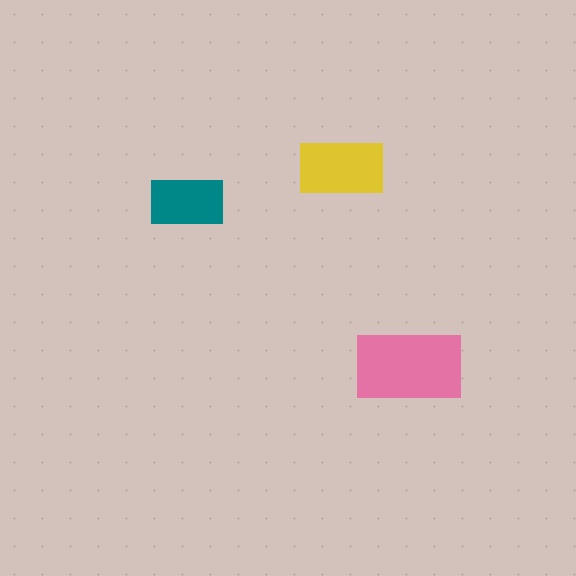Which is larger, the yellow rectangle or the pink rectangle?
The pink one.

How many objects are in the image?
There are 3 objects in the image.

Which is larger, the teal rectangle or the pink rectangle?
The pink one.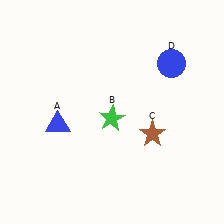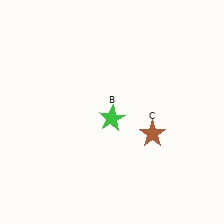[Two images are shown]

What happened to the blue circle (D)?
The blue circle (D) was removed in Image 2. It was in the top-right area of Image 1.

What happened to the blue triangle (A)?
The blue triangle (A) was removed in Image 2. It was in the bottom-left area of Image 1.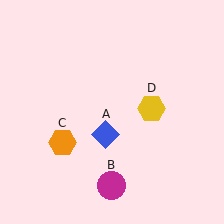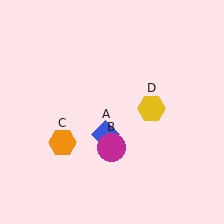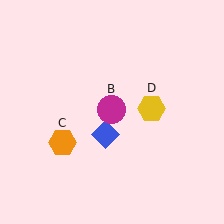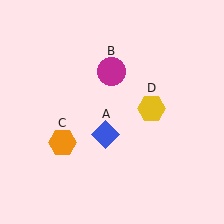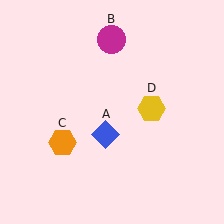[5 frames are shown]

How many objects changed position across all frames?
1 object changed position: magenta circle (object B).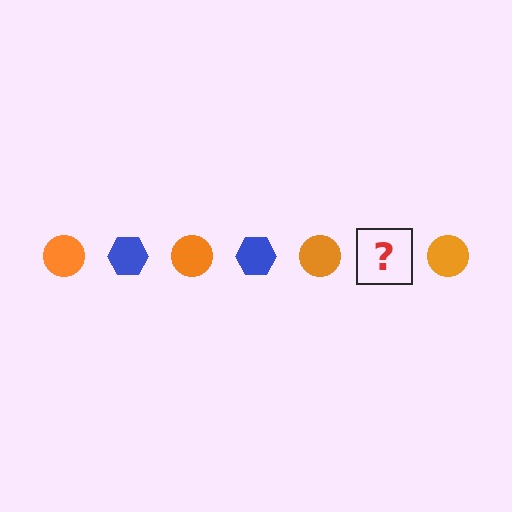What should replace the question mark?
The question mark should be replaced with a blue hexagon.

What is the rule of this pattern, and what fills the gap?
The rule is that the pattern alternates between orange circle and blue hexagon. The gap should be filled with a blue hexagon.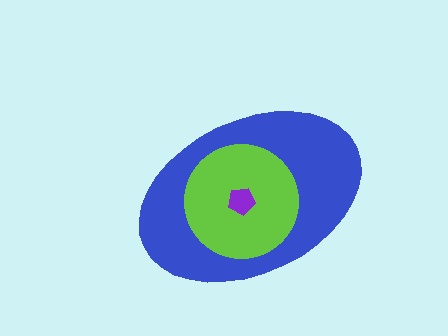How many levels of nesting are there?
3.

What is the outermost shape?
The blue ellipse.